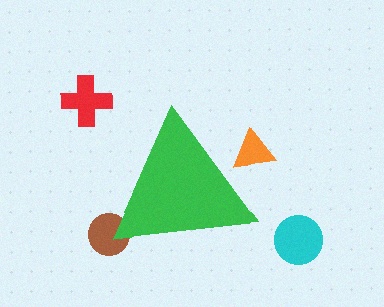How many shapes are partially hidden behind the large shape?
2 shapes are partially hidden.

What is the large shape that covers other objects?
A green triangle.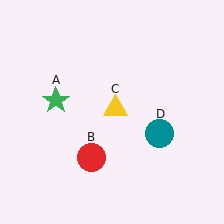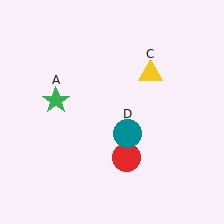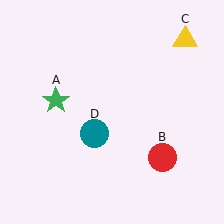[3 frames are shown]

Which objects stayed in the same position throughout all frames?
Green star (object A) remained stationary.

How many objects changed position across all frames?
3 objects changed position: red circle (object B), yellow triangle (object C), teal circle (object D).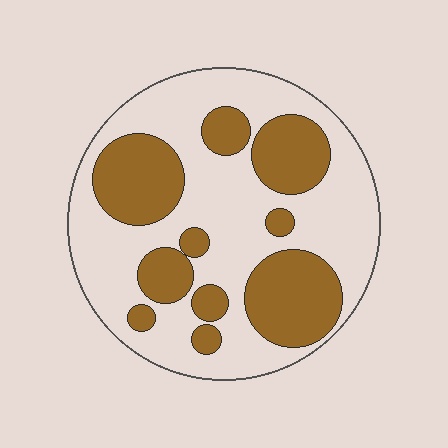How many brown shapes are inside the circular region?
10.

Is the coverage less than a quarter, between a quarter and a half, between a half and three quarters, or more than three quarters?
Between a quarter and a half.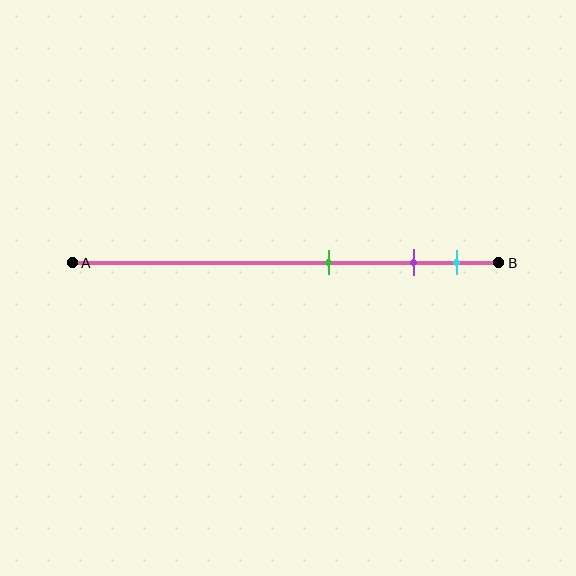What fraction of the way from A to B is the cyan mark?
The cyan mark is approximately 90% (0.9) of the way from A to B.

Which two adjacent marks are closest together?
The purple and cyan marks are the closest adjacent pair.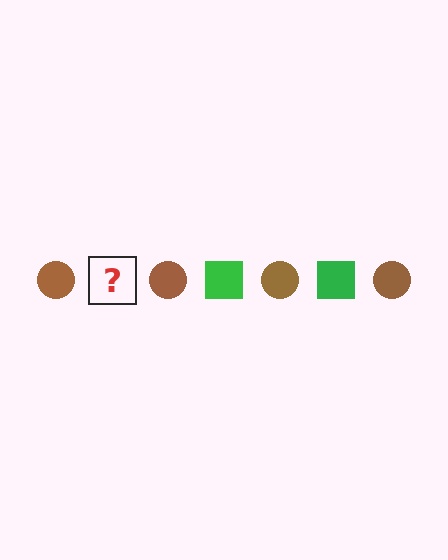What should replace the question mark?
The question mark should be replaced with a green square.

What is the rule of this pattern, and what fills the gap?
The rule is that the pattern alternates between brown circle and green square. The gap should be filled with a green square.